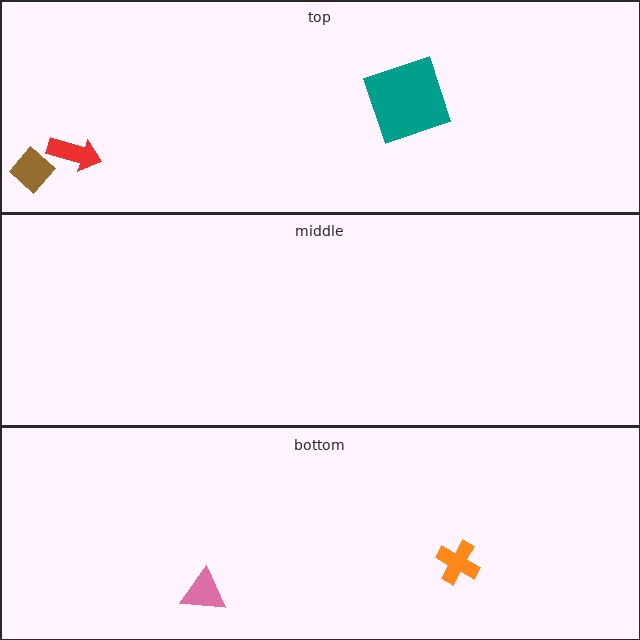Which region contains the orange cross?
The bottom region.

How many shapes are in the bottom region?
2.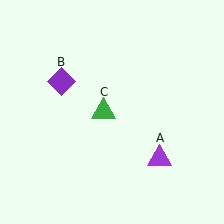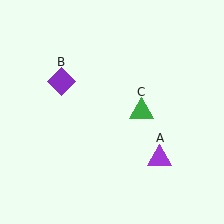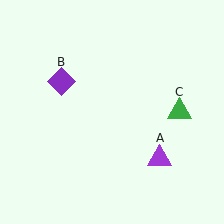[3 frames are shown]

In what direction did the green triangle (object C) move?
The green triangle (object C) moved right.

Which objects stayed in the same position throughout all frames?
Purple triangle (object A) and purple diamond (object B) remained stationary.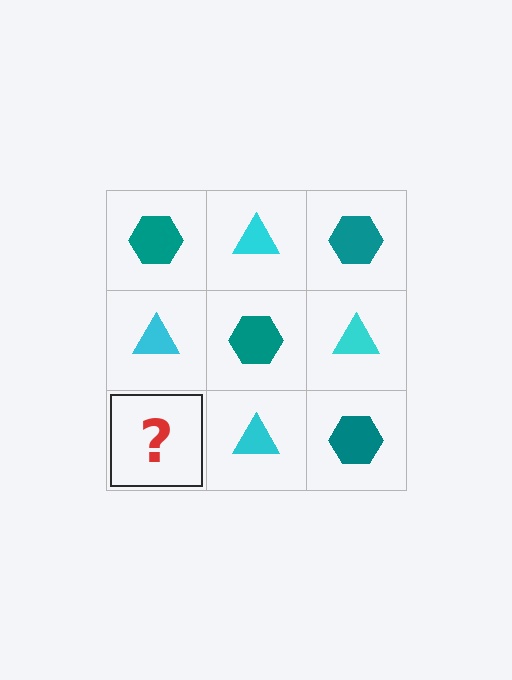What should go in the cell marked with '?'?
The missing cell should contain a teal hexagon.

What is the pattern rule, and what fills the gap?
The rule is that it alternates teal hexagon and cyan triangle in a checkerboard pattern. The gap should be filled with a teal hexagon.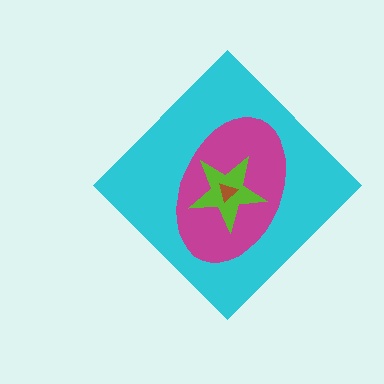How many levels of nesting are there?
4.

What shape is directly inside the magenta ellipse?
The lime star.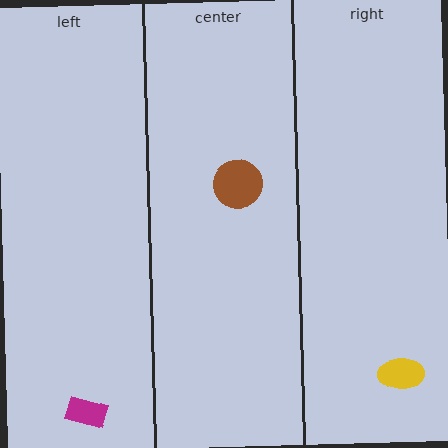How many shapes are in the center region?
1.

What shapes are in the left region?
The magenta rectangle.